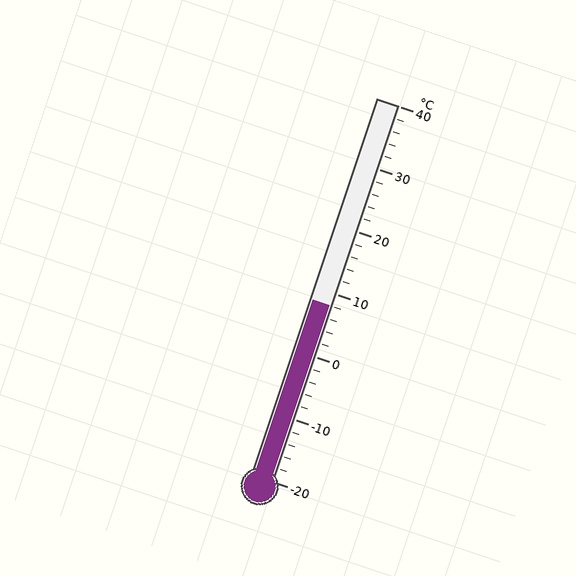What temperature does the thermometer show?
The thermometer shows approximately 8°C.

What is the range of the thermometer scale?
The thermometer scale ranges from -20°C to 40°C.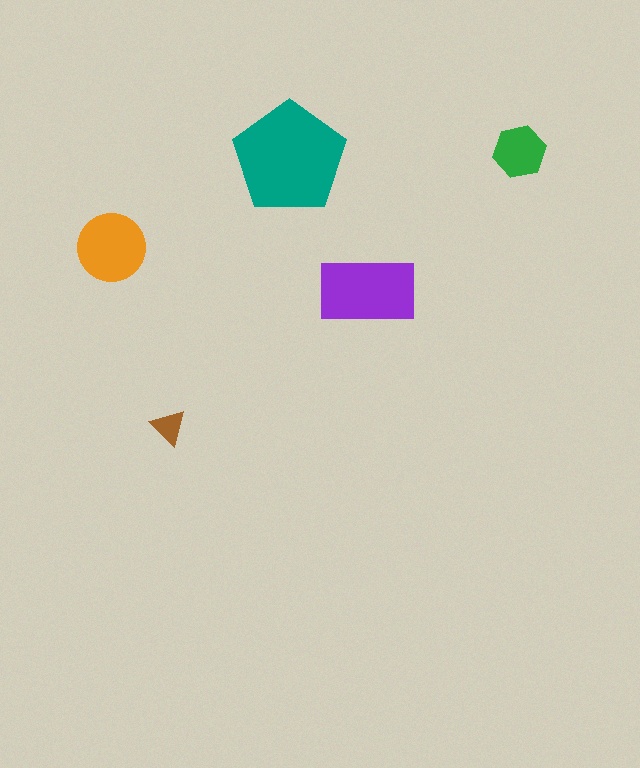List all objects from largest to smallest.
The teal pentagon, the purple rectangle, the orange circle, the green hexagon, the brown triangle.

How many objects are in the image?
There are 5 objects in the image.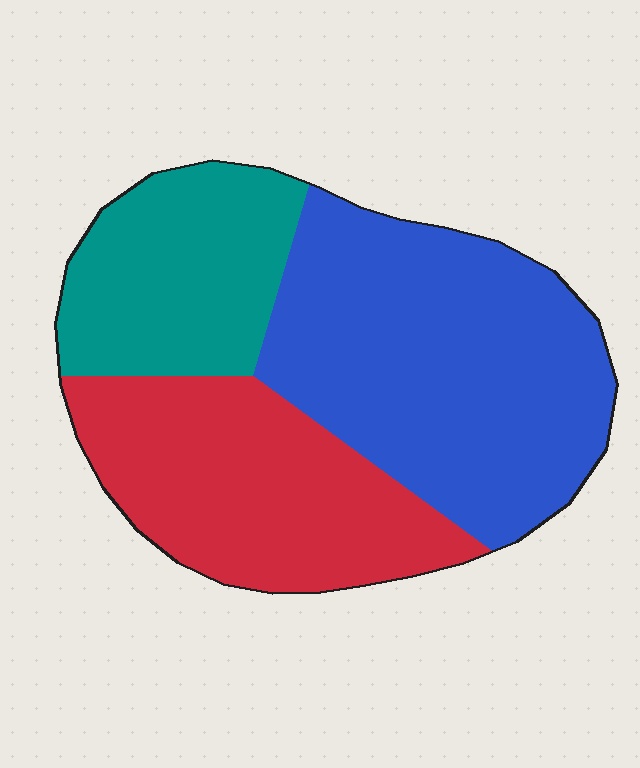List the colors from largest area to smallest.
From largest to smallest: blue, red, teal.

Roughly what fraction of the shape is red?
Red covers 32% of the shape.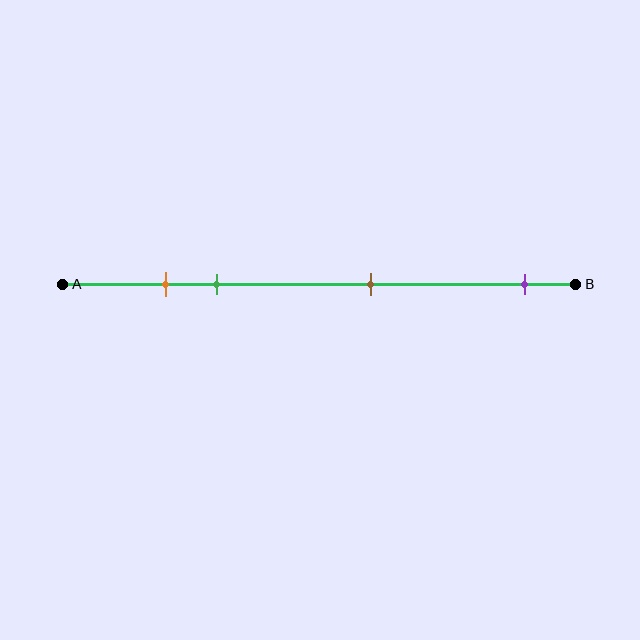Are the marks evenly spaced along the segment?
No, the marks are not evenly spaced.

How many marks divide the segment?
There are 4 marks dividing the segment.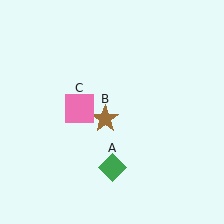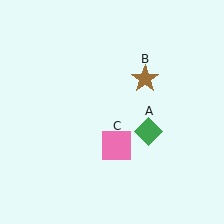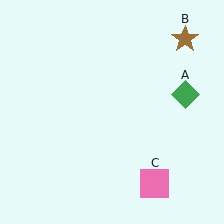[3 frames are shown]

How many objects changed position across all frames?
3 objects changed position: green diamond (object A), brown star (object B), pink square (object C).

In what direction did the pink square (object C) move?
The pink square (object C) moved down and to the right.